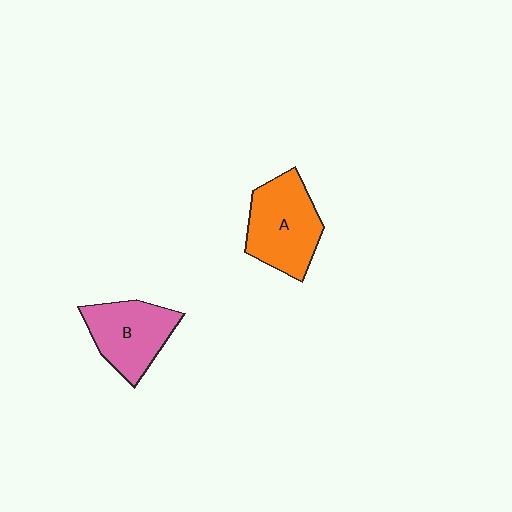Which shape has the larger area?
Shape A (orange).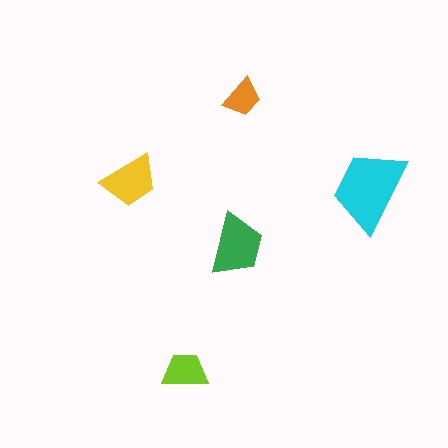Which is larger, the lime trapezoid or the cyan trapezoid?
The cyan one.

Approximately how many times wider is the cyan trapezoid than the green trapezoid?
About 1.5 times wider.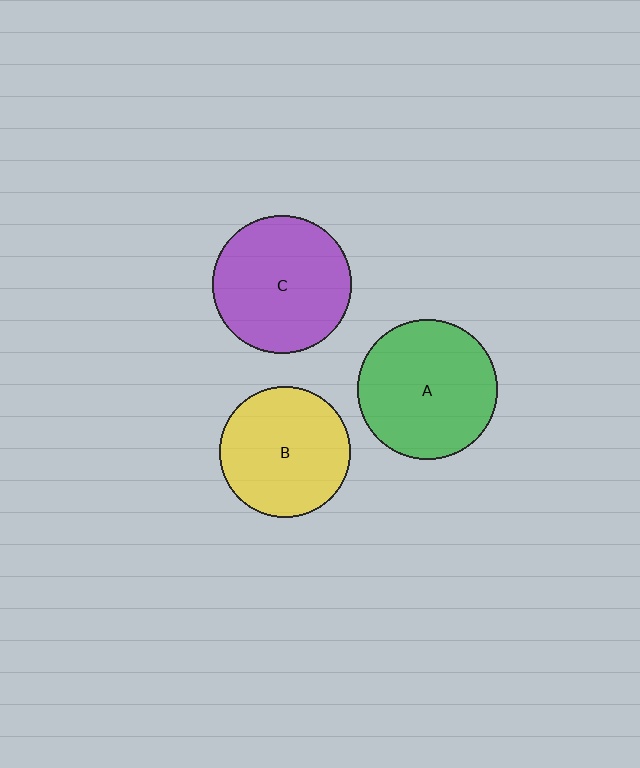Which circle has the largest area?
Circle A (green).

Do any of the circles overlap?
No, none of the circles overlap.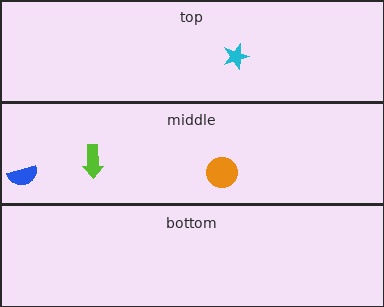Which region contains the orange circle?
The middle region.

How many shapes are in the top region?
1.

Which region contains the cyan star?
The top region.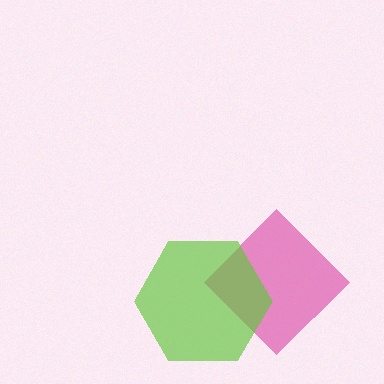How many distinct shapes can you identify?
There are 2 distinct shapes: a magenta diamond, a lime hexagon.